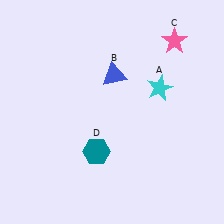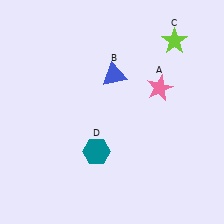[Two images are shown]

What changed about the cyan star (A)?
In Image 1, A is cyan. In Image 2, it changed to pink.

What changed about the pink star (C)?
In Image 1, C is pink. In Image 2, it changed to lime.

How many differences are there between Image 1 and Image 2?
There are 2 differences between the two images.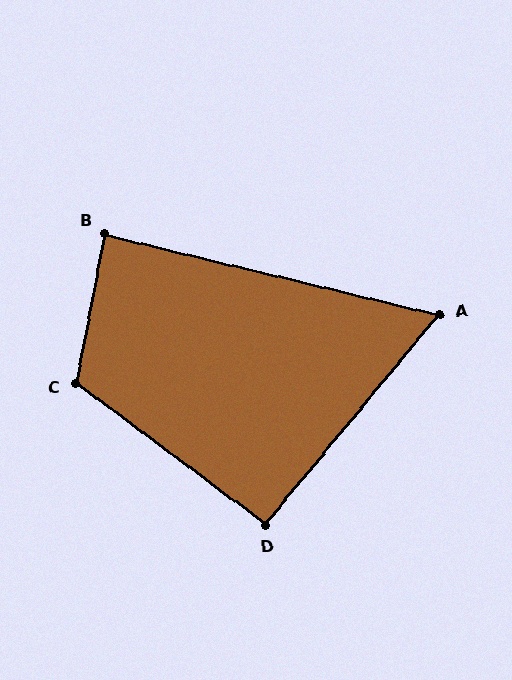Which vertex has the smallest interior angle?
A, at approximately 64 degrees.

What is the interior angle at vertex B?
Approximately 87 degrees (approximately right).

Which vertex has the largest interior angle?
C, at approximately 116 degrees.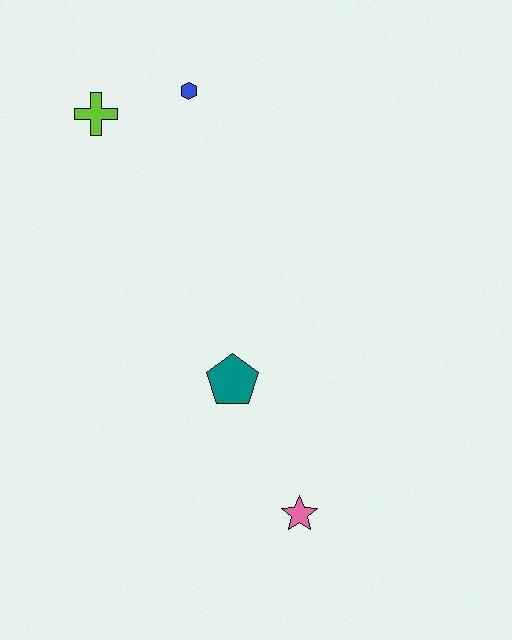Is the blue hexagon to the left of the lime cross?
No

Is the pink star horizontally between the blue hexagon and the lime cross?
No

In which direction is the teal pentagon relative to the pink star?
The teal pentagon is above the pink star.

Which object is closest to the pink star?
The teal pentagon is closest to the pink star.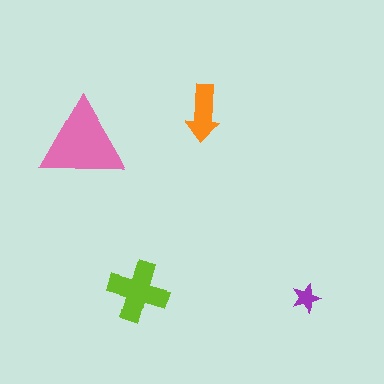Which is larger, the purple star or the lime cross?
The lime cross.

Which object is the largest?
The pink triangle.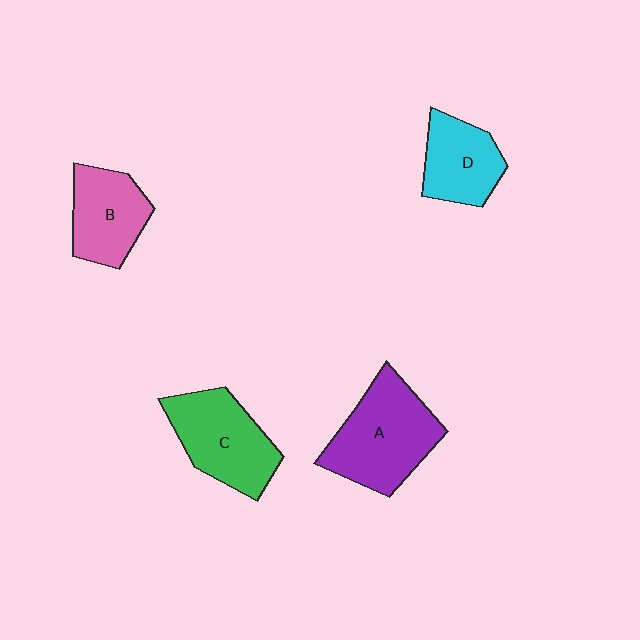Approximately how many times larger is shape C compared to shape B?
Approximately 1.2 times.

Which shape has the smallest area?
Shape D (cyan).